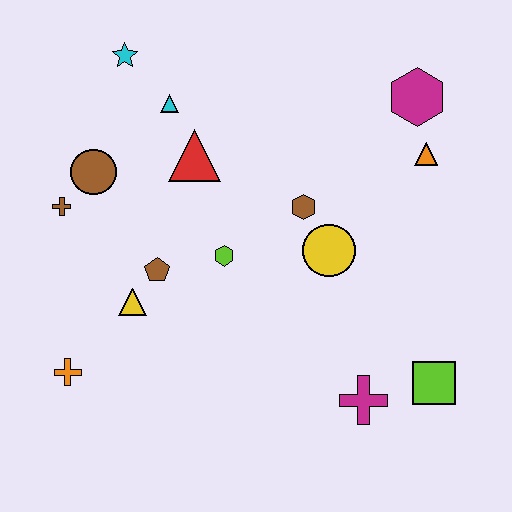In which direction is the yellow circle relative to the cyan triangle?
The yellow circle is to the right of the cyan triangle.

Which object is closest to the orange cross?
The yellow triangle is closest to the orange cross.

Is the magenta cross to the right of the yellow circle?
Yes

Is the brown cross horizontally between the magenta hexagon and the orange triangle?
No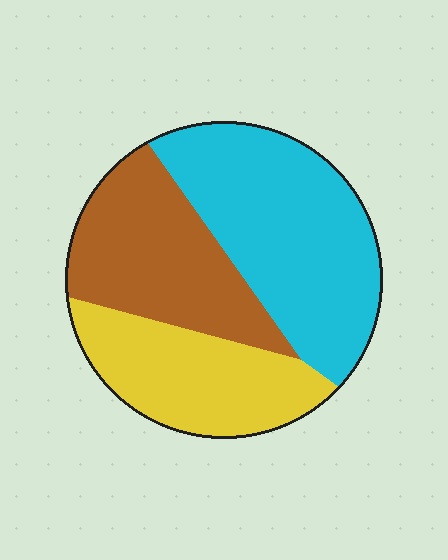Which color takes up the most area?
Cyan, at roughly 45%.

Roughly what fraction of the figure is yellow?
Yellow takes up about one quarter (1/4) of the figure.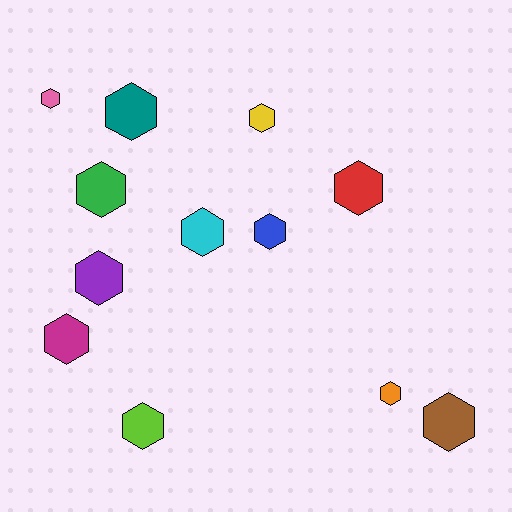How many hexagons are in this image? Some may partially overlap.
There are 12 hexagons.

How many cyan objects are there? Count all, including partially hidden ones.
There is 1 cyan object.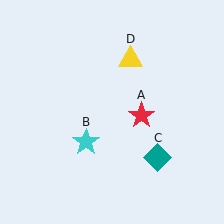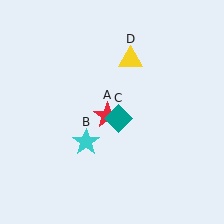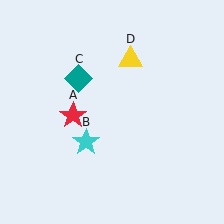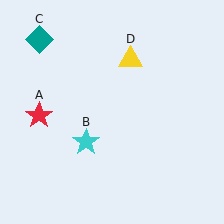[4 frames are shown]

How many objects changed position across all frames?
2 objects changed position: red star (object A), teal diamond (object C).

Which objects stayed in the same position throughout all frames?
Cyan star (object B) and yellow triangle (object D) remained stationary.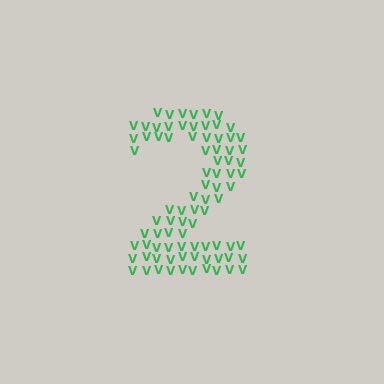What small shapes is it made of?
It is made of small letter V's.